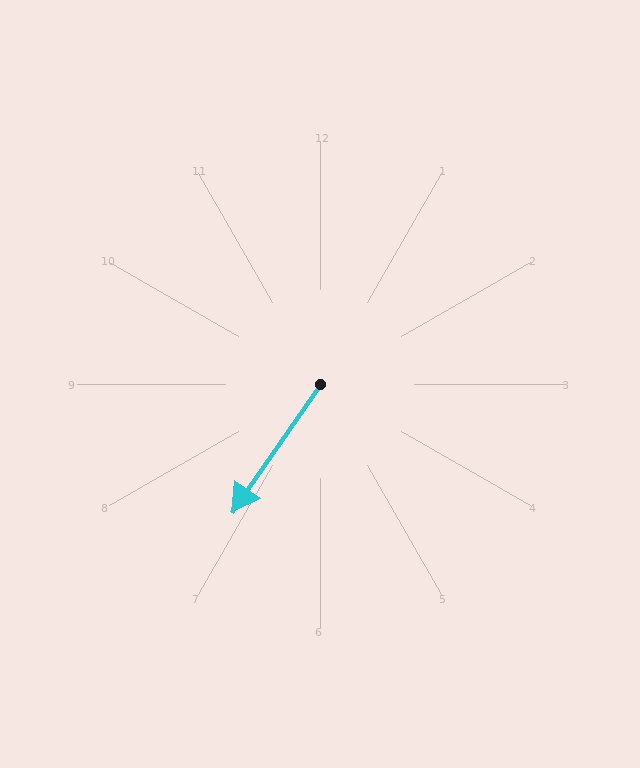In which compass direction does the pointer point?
Southwest.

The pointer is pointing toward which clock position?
Roughly 7 o'clock.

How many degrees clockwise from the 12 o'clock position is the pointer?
Approximately 214 degrees.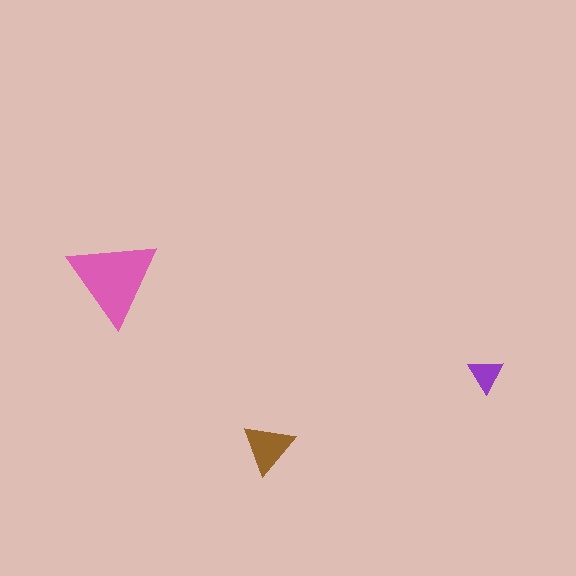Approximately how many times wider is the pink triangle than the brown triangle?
About 1.5 times wider.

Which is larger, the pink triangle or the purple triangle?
The pink one.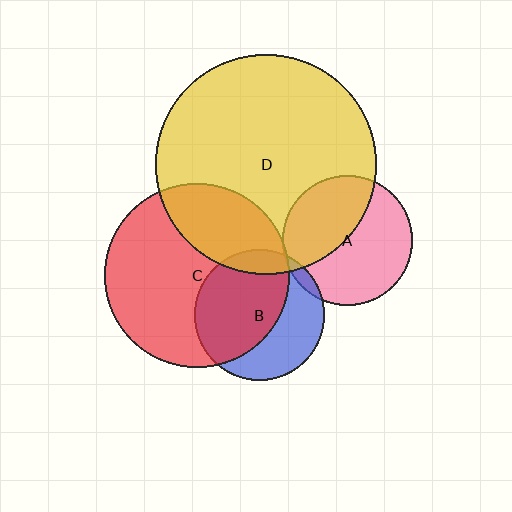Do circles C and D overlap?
Yes.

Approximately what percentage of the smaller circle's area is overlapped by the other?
Approximately 30%.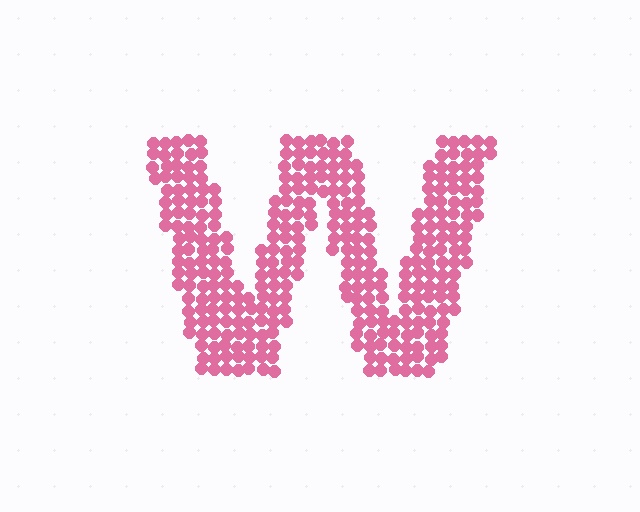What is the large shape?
The large shape is the letter W.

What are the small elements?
The small elements are circles.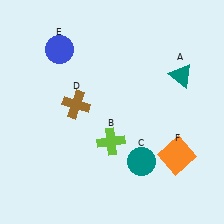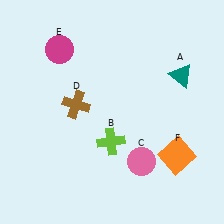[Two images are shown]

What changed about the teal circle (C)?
In Image 1, C is teal. In Image 2, it changed to pink.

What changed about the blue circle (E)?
In Image 1, E is blue. In Image 2, it changed to magenta.